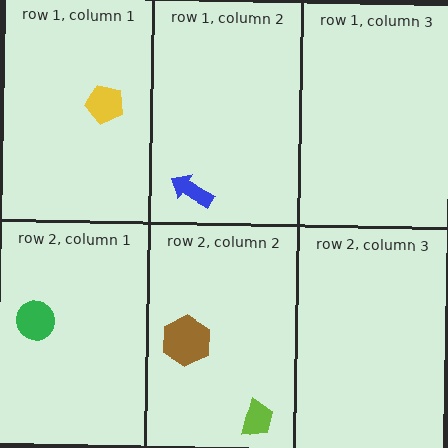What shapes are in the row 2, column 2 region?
The brown hexagon, the lime trapezoid.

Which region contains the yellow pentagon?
The row 1, column 1 region.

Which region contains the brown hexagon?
The row 2, column 2 region.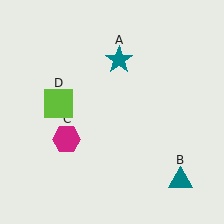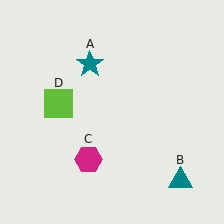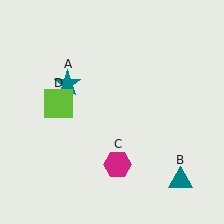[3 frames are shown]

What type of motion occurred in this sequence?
The teal star (object A), magenta hexagon (object C) rotated counterclockwise around the center of the scene.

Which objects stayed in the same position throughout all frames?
Teal triangle (object B) and lime square (object D) remained stationary.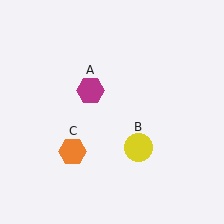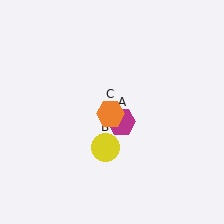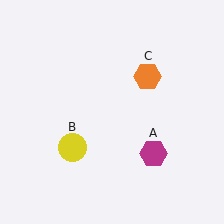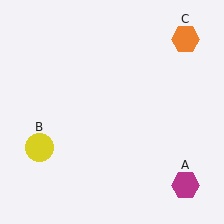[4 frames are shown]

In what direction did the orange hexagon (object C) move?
The orange hexagon (object C) moved up and to the right.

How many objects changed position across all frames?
3 objects changed position: magenta hexagon (object A), yellow circle (object B), orange hexagon (object C).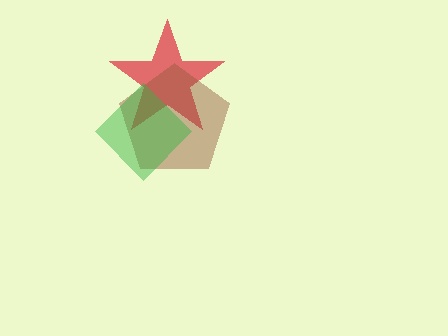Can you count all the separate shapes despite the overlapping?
Yes, there are 3 separate shapes.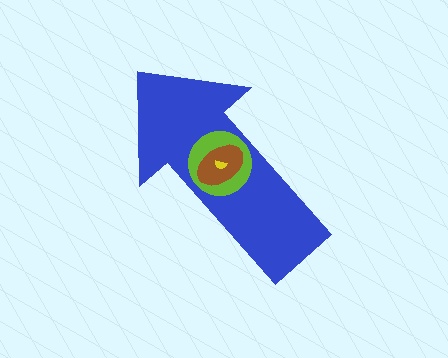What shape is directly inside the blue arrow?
The lime circle.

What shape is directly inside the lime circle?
The brown ellipse.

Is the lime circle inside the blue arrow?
Yes.